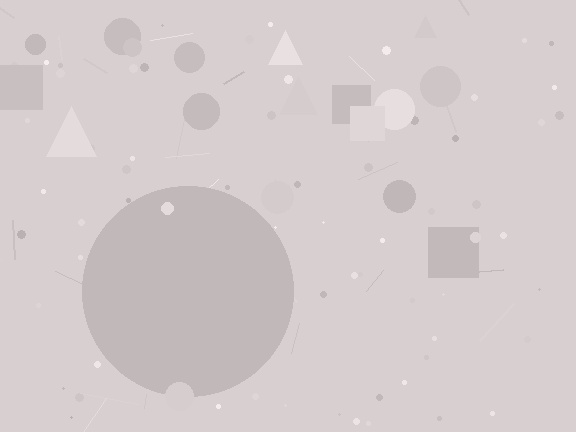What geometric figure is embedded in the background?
A circle is embedded in the background.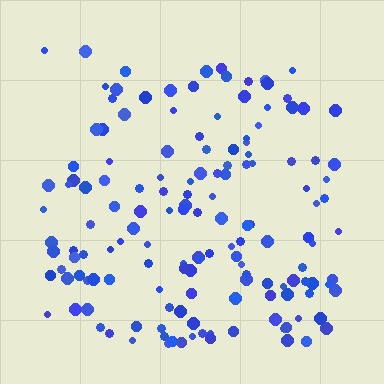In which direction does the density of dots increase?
From top to bottom, with the bottom side densest.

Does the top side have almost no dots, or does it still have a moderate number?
Still a moderate number, just noticeably fewer than the bottom.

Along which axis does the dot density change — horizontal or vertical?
Vertical.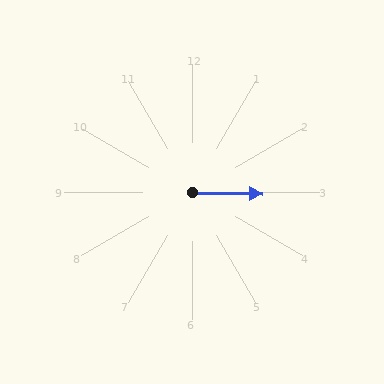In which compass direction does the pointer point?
East.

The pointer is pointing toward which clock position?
Roughly 3 o'clock.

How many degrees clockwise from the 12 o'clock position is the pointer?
Approximately 91 degrees.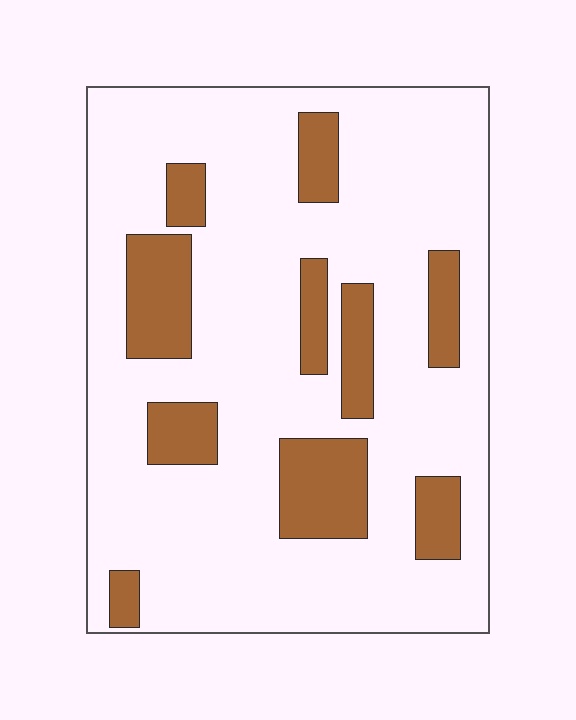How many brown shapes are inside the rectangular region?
10.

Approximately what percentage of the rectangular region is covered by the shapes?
Approximately 20%.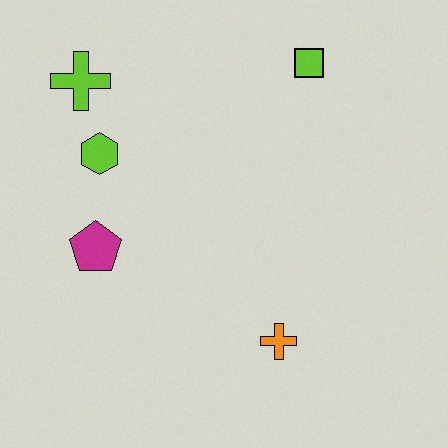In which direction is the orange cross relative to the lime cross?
The orange cross is below the lime cross.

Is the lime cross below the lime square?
Yes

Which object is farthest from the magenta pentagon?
The lime square is farthest from the magenta pentagon.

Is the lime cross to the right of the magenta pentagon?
No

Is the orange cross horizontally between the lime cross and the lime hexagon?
No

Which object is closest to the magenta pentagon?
The lime hexagon is closest to the magenta pentagon.